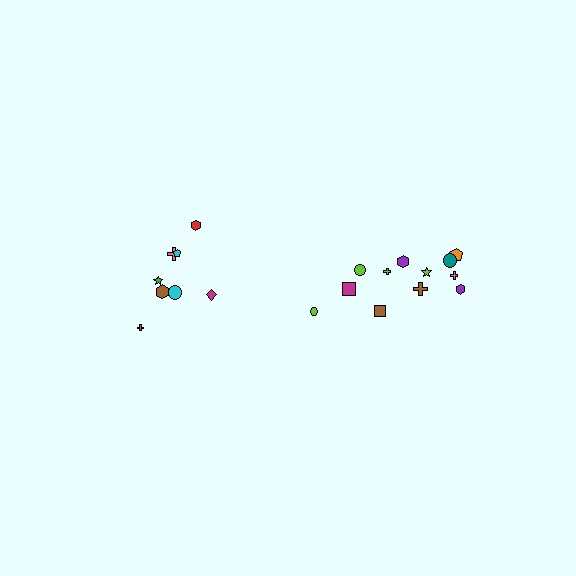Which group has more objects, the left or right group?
The right group.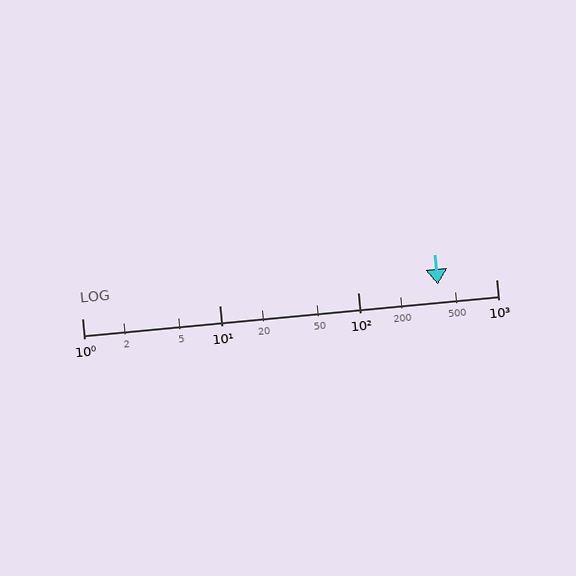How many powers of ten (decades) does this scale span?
The scale spans 3 decades, from 1 to 1000.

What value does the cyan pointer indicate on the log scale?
The pointer indicates approximately 380.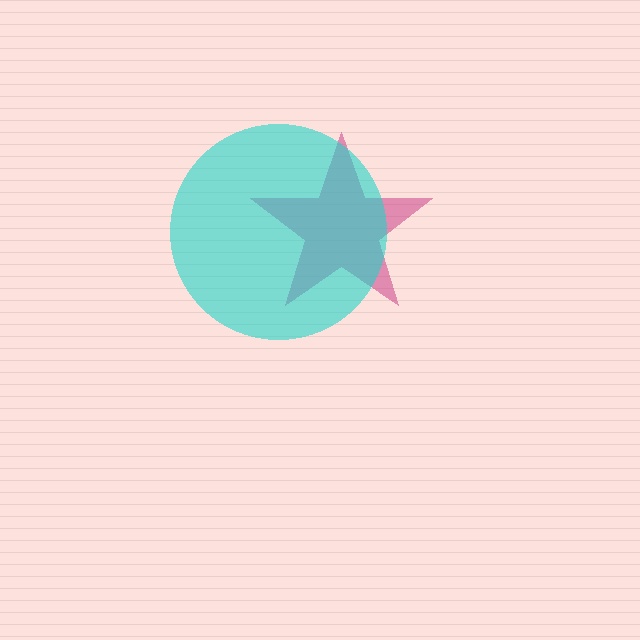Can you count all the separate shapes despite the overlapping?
Yes, there are 2 separate shapes.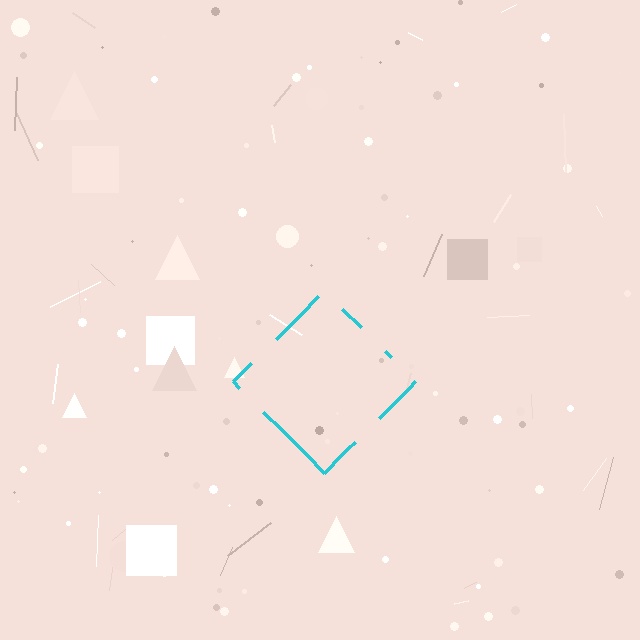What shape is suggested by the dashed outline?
The dashed outline suggests a diamond.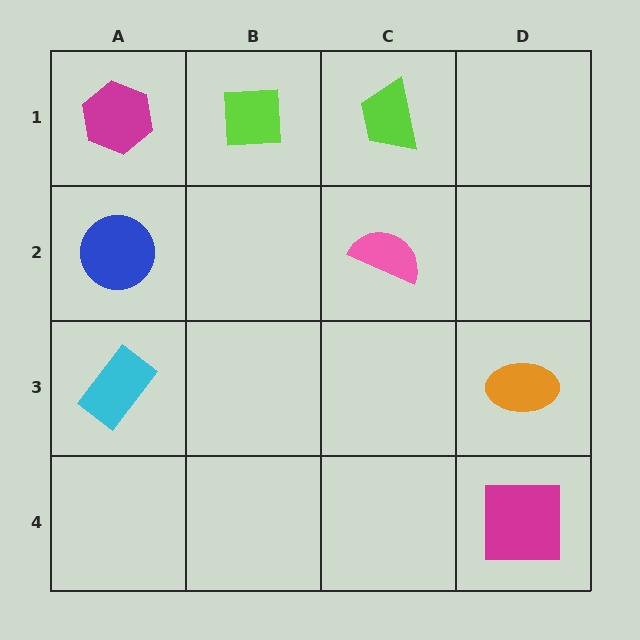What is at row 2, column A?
A blue circle.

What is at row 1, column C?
A lime trapezoid.